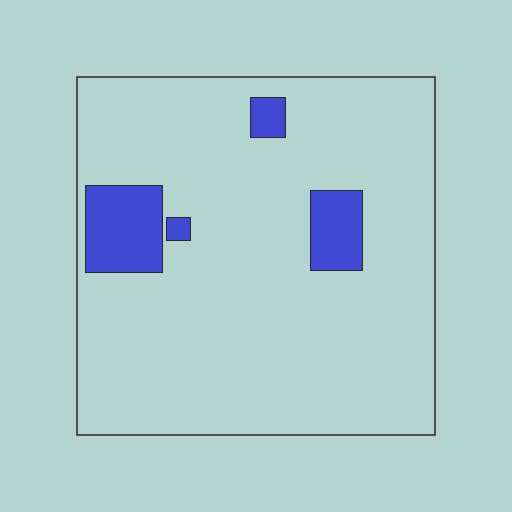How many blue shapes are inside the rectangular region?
4.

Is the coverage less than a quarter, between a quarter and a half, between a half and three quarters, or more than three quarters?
Less than a quarter.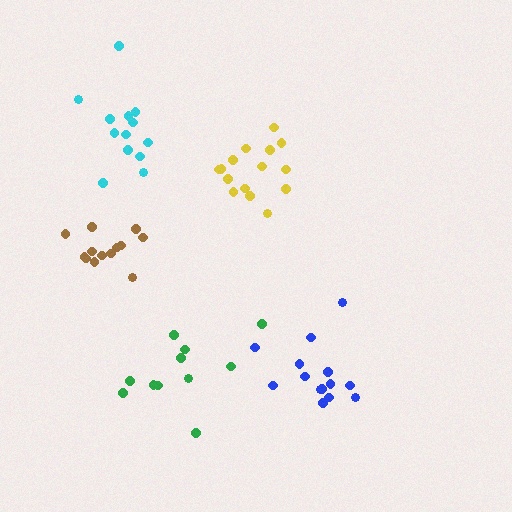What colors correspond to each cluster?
The clusters are colored: yellow, brown, blue, green, cyan.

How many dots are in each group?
Group 1: 15 dots, Group 2: 13 dots, Group 3: 14 dots, Group 4: 11 dots, Group 5: 13 dots (66 total).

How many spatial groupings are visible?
There are 5 spatial groupings.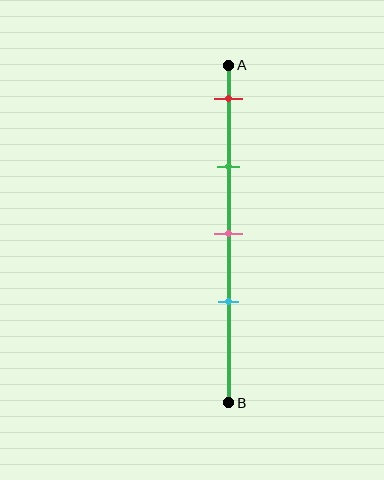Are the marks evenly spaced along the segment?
Yes, the marks are approximately evenly spaced.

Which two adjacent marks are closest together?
The pink and cyan marks are the closest adjacent pair.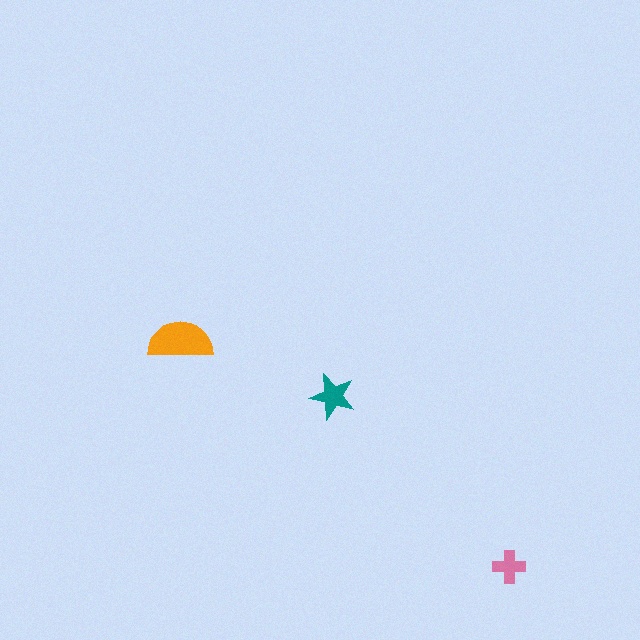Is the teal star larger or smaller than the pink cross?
Larger.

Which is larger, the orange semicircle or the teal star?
The orange semicircle.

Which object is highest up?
The orange semicircle is topmost.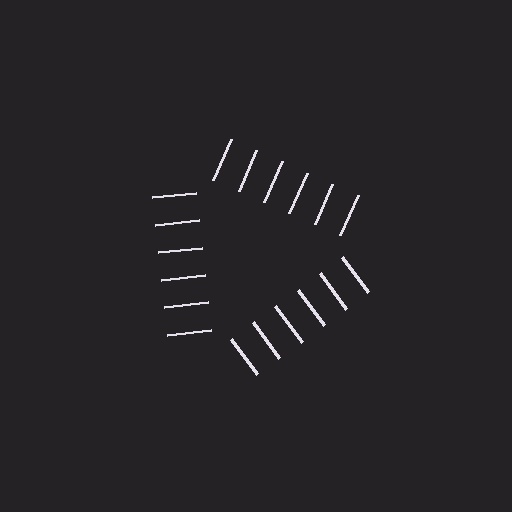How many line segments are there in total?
18 — 6 along each of the 3 edges.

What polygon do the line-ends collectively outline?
An illusory triangle — the line segments terminate on its edges but no continuous stroke is drawn.